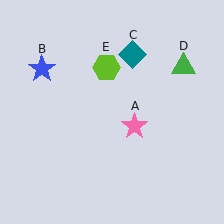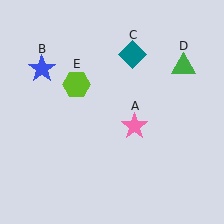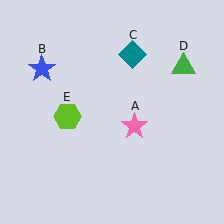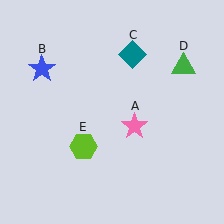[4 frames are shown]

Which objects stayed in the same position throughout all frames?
Pink star (object A) and blue star (object B) and teal diamond (object C) and green triangle (object D) remained stationary.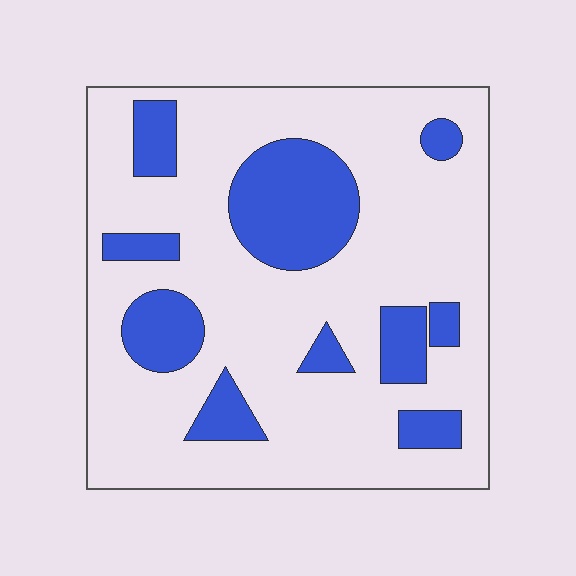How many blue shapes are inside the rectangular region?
10.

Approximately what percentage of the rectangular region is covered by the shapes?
Approximately 25%.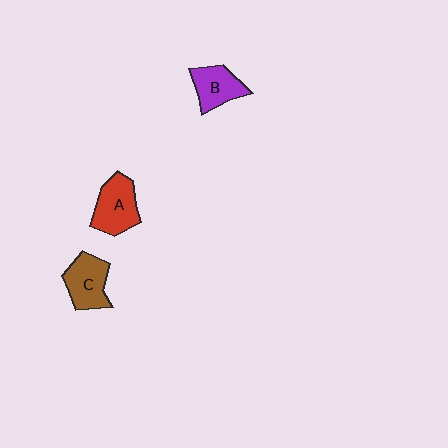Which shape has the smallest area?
Shape B (purple).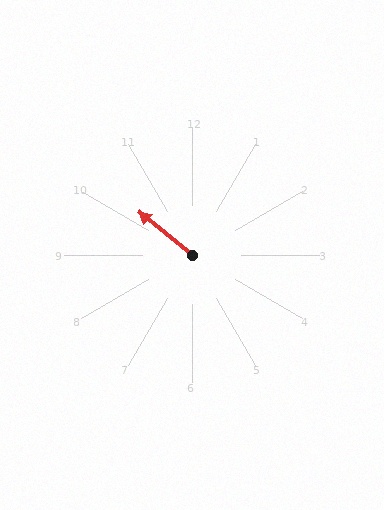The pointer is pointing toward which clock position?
Roughly 10 o'clock.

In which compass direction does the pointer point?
Northwest.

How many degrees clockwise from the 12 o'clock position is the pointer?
Approximately 309 degrees.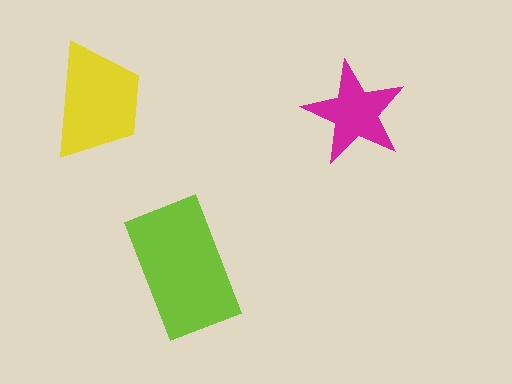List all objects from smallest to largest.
The magenta star, the yellow trapezoid, the lime rectangle.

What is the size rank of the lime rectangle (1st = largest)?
1st.